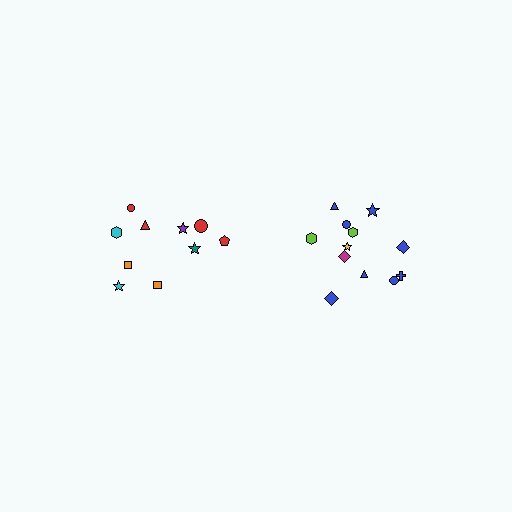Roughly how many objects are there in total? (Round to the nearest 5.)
Roughly 20 objects in total.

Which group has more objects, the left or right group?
The right group.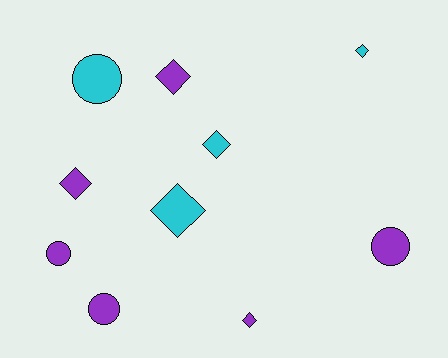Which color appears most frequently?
Purple, with 6 objects.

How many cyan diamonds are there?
There are 3 cyan diamonds.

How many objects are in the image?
There are 10 objects.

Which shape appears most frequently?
Diamond, with 6 objects.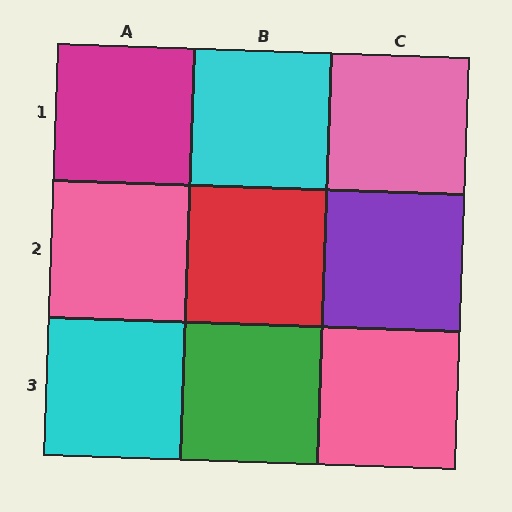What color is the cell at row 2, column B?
Red.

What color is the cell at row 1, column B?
Cyan.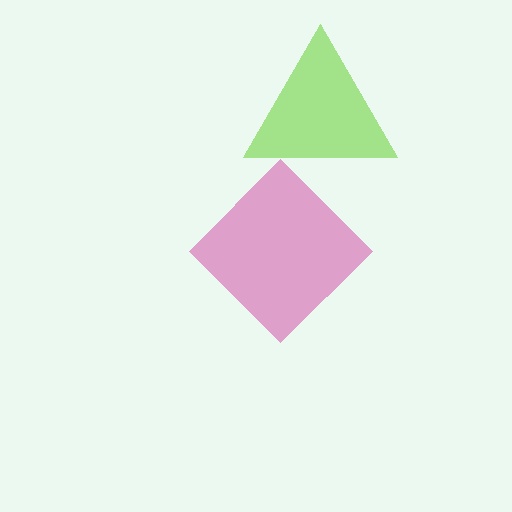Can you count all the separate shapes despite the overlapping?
Yes, there are 2 separate shapes.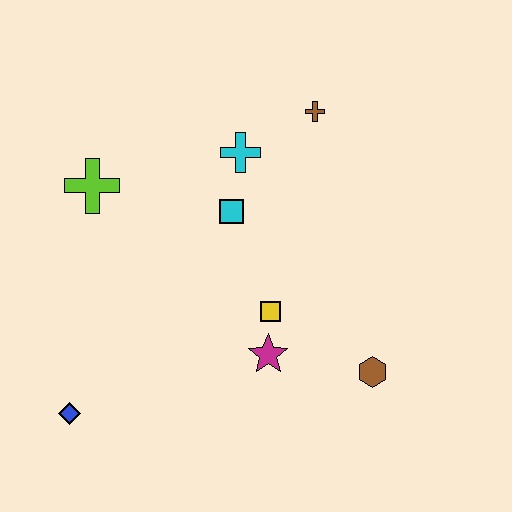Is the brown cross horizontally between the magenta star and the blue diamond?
No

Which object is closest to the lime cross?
The cyan square is closest to the lime cross.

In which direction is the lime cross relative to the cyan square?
The lime cross is to the left of the cyan square.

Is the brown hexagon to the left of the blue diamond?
No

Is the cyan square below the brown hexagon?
No